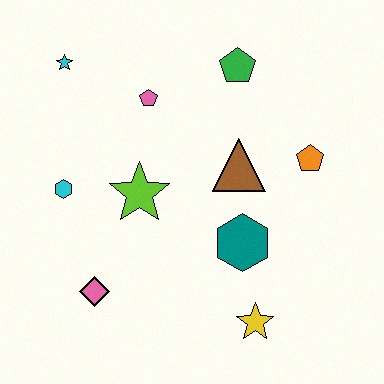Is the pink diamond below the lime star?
Yes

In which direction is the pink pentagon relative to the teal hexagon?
The pink pentagon is above the teal hexagon.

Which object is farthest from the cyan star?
The yellow star is farthest from the cyan star.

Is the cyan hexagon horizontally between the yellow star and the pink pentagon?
No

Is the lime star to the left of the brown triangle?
Yes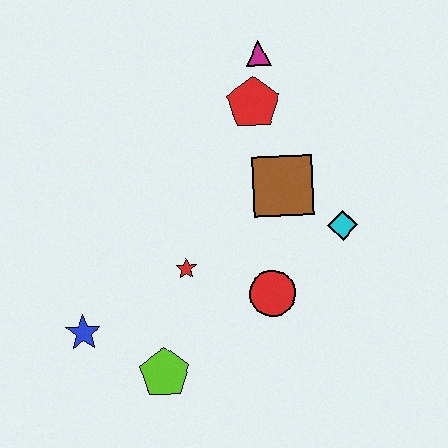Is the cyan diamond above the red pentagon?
No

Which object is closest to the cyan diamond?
The brown square is closest to the cyan diamond.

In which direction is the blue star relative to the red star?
The blue star is to the left of the red star.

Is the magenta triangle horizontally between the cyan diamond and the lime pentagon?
Yes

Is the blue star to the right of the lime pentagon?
No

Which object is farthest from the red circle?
The magenta triangle is farthest from the red circle.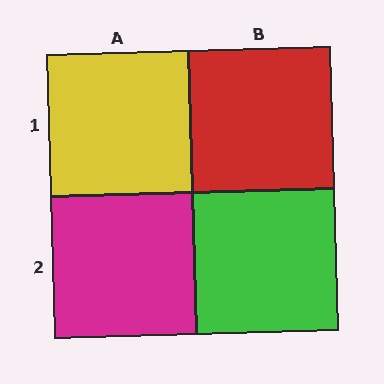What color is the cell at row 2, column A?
Magenta.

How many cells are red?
1 cell is red.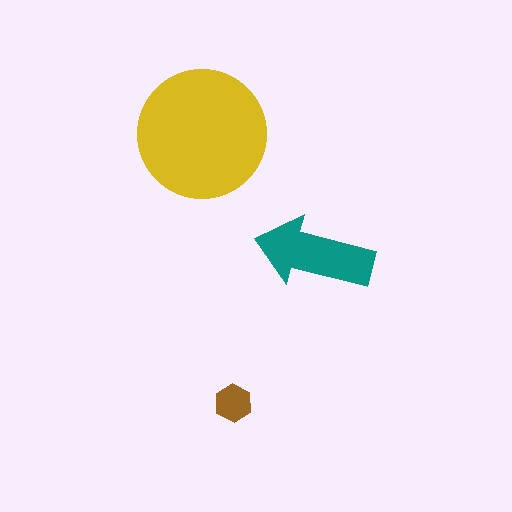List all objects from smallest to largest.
The brown hexagon, the teal arrow, the yellow circle.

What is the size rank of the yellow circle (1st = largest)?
1st.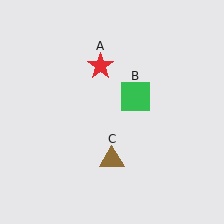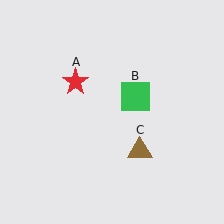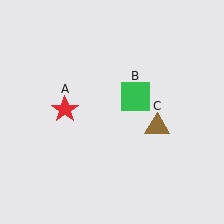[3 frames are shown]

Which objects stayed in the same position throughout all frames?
Green square (object B) remained stationary.